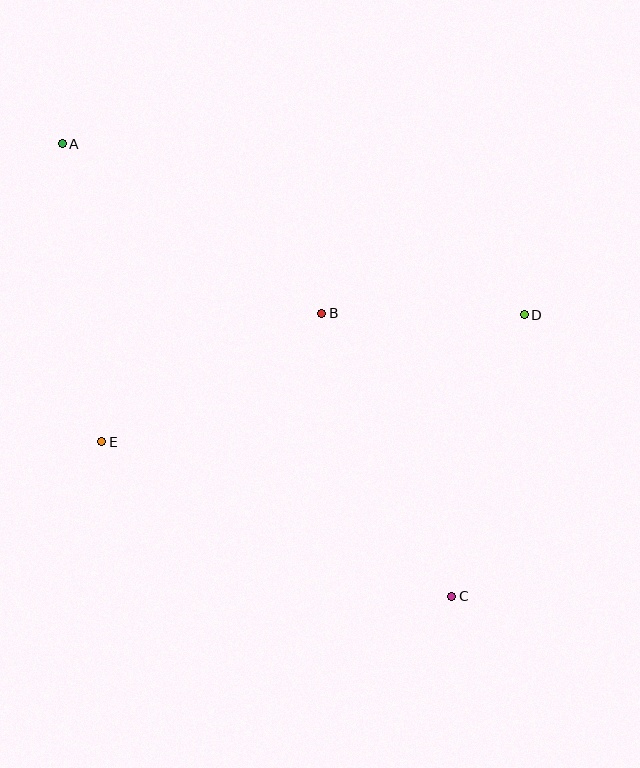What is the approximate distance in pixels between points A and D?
The distance between A and D is approximately 492 pixels.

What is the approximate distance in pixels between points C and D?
The distance between C and D is approximately 290 pixels.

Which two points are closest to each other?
Points B and D are closest to each other.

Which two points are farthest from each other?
Points A and C are farthest from each other.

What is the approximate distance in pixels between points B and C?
The distance between B and C is approximately 311 pixels.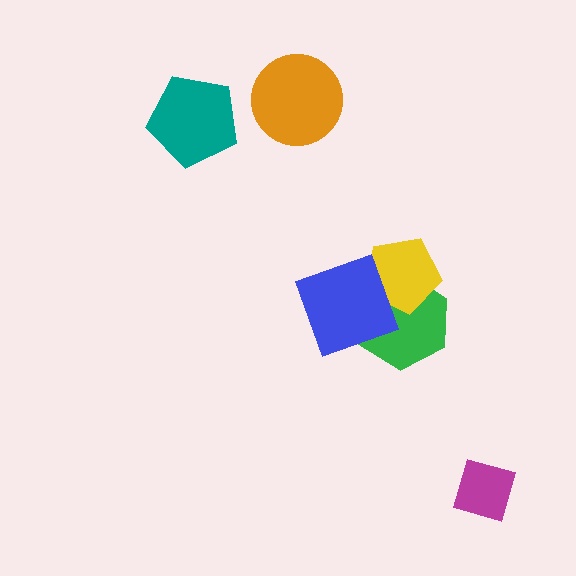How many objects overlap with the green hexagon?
2 objects overlap with the green hexagon.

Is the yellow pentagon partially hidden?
Yes, it is partially covered by another shape.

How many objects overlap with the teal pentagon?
0 objects overlap with the teal pentagon.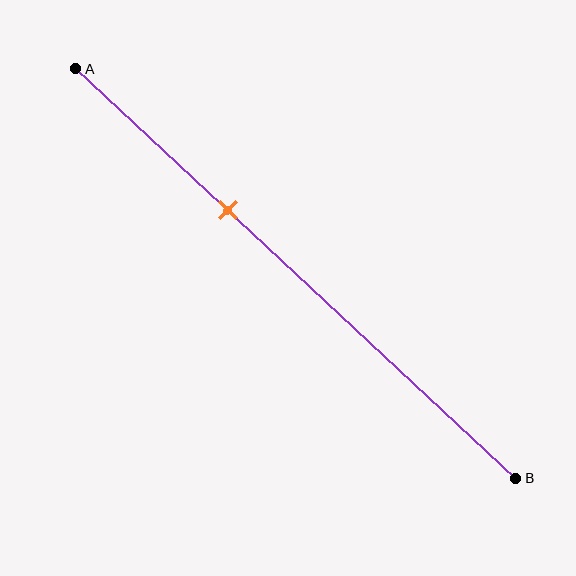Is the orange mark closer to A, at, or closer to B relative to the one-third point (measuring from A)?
The orange mark is approximately at the one-third point of segment AB.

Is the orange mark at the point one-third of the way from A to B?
Yes, the mark is approximately at the one-third point.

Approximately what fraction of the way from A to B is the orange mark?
The orange mark is approximately 35% of the way from A to B.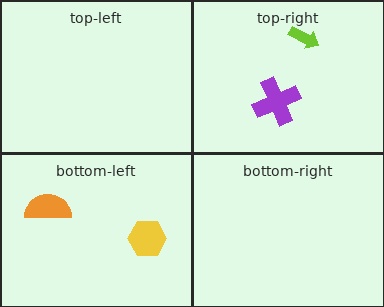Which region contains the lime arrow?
The top-right region.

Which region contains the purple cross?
The top-right region.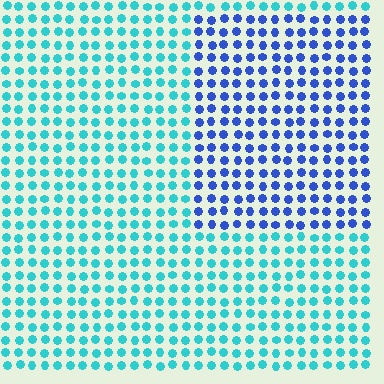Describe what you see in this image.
The image is filled with small cyan elements in a uniform arrangement. A rectangle-shaped region is visible where the elements are tinted to a slightly different hue, forming a subtle color boundary.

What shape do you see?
I see a rectangle.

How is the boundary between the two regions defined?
The boundary is defined purely by a slight shift in hue (about 47 degrees). Spacing, size, and orientation are identical on both sides.